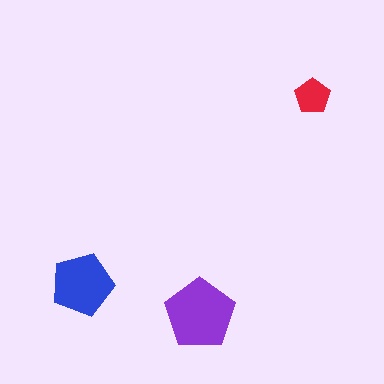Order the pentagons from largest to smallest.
the purple one, the blue one, the red one.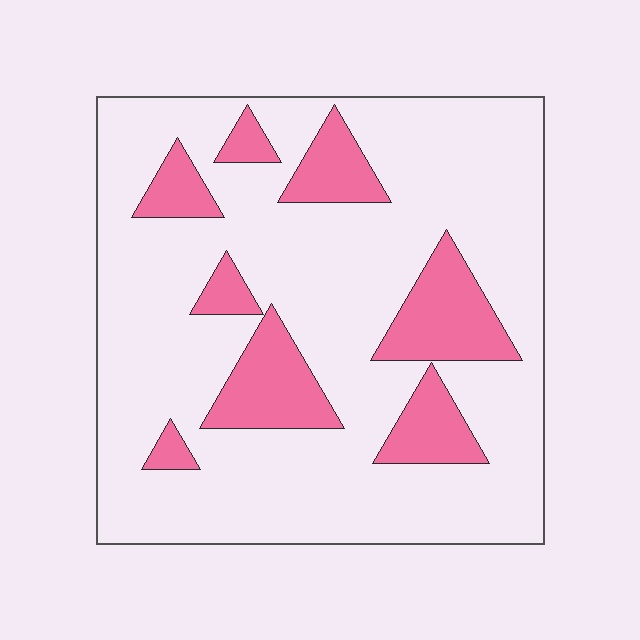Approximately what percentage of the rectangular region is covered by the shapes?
Approximately 20%.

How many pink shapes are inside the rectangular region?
8.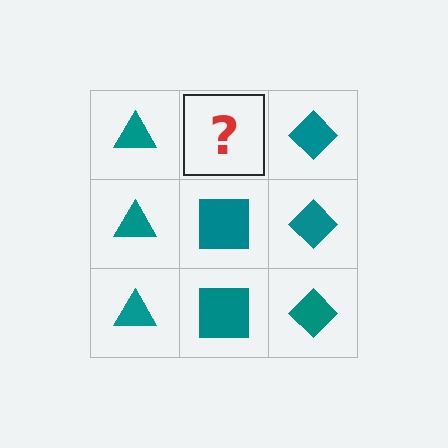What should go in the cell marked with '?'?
The missing cell should contain a teal square.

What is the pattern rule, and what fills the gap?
The rule is that each column has a consistent shape. The gap should be filled with a teal square.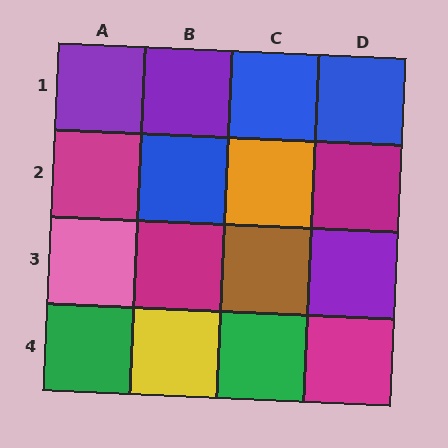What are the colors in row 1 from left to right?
Purple, purple, blue, blue.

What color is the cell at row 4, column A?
Green.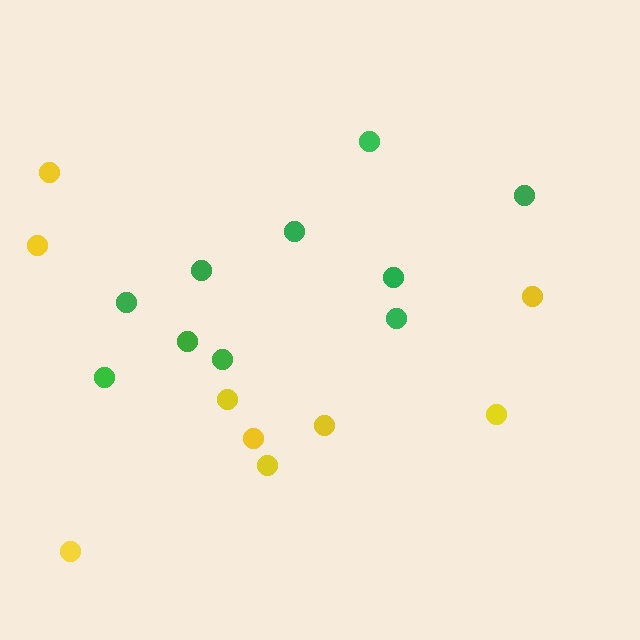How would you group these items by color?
There are 2 groups: one group of yellow circles (9) and one group of green circles (10).